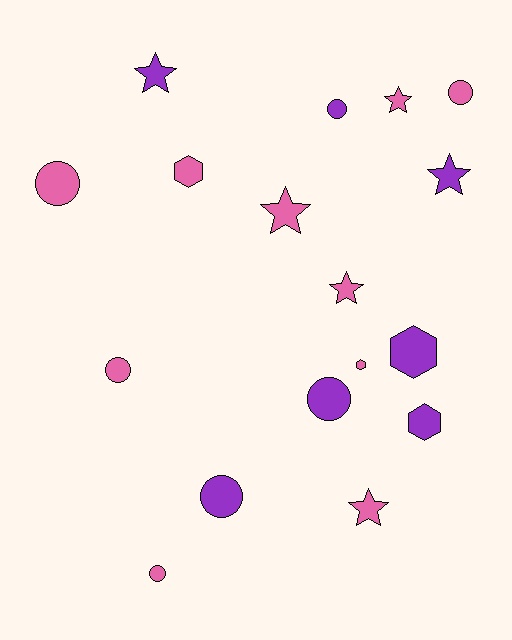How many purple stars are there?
There are 2 purple stars.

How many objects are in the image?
There are 17 objects.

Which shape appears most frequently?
Circle, with 7 objects.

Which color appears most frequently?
Pink, with 10 objects.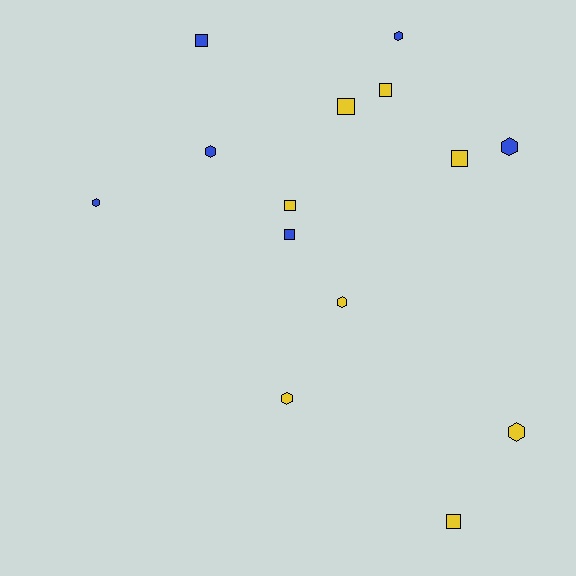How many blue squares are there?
There are 2 blue squares.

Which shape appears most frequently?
Hexagon, with 7 objects.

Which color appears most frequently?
Yellow, with 8 objects.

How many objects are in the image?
There are 14 objects.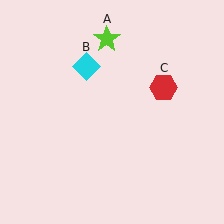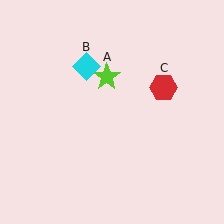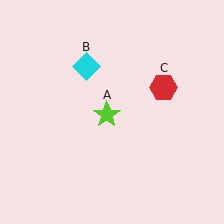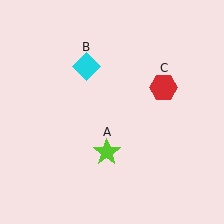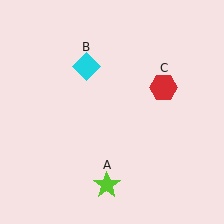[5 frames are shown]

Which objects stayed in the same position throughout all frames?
Cyan diamond (object B) and red hexagon (object C) remained stationary.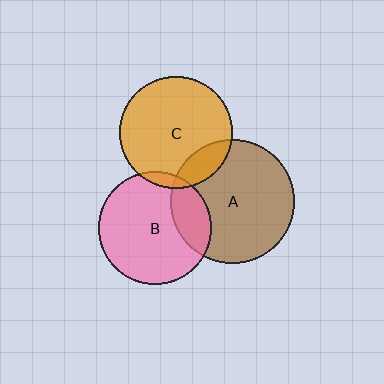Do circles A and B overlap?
Yes.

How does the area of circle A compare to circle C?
Approximately 1.2 times.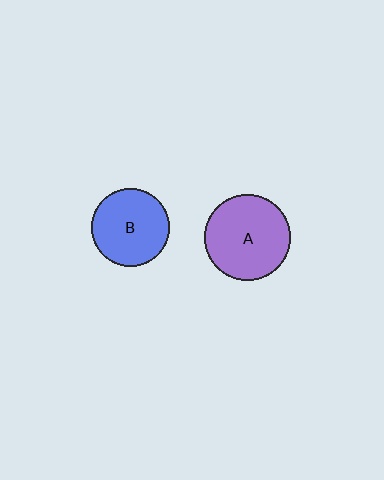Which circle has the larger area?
Circle A (purple).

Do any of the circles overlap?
No, none of the circles overlap.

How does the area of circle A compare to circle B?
Approximately 1.2 times.